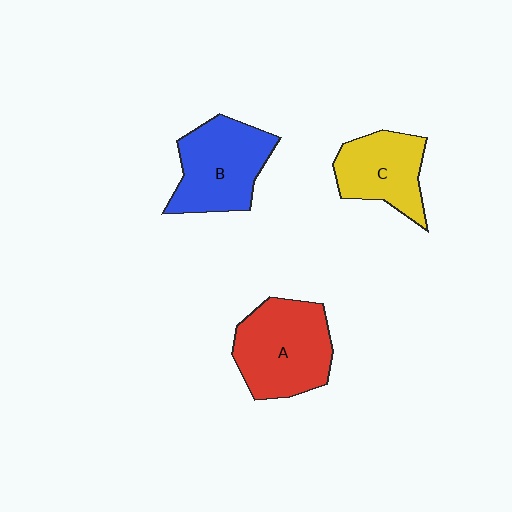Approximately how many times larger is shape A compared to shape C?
Approximately 1.3 times.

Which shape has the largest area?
Shape A (red).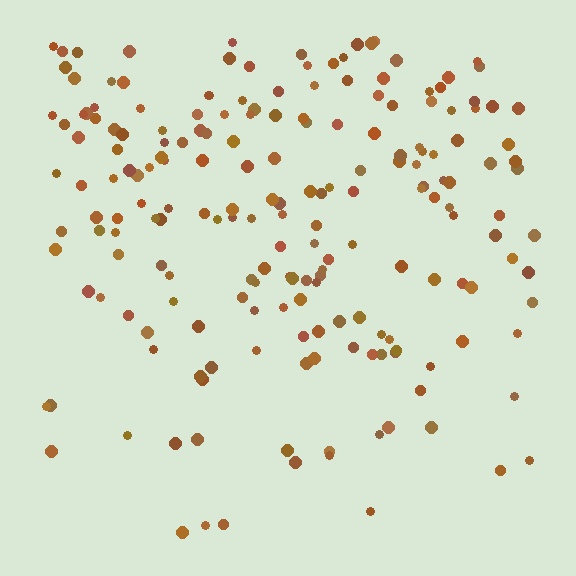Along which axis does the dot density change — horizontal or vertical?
Vertical.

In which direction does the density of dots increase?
From bottom to top, with the top side densest.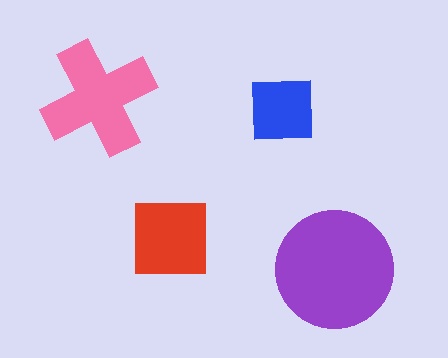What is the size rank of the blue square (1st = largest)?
4th.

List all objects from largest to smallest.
The purple circle, the pink cross, the red square, the blue square.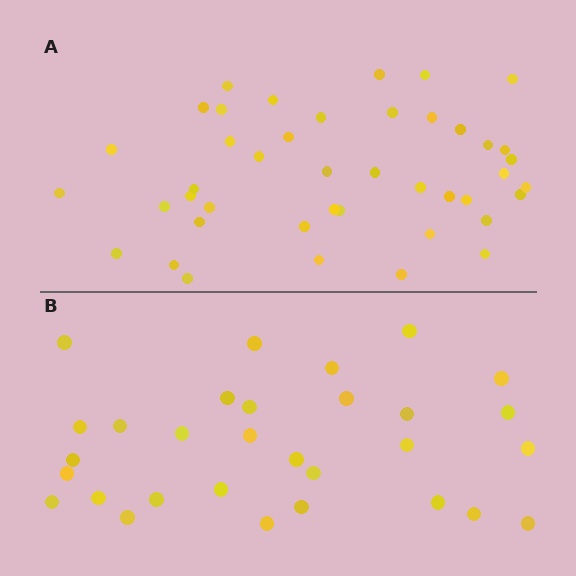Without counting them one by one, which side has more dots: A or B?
Region A (the top region) has more dots.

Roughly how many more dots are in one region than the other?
Region A has approximately 15 more dots than region B.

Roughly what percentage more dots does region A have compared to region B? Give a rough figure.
About 45% more.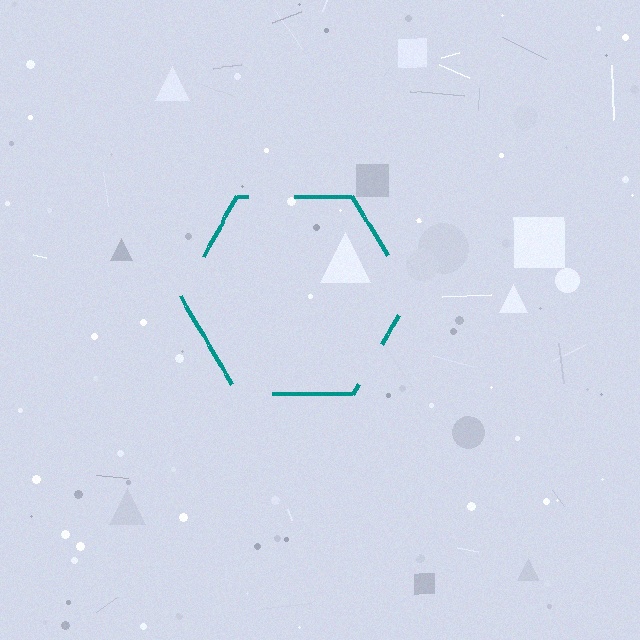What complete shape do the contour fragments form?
The contour fragments form a hexagon.